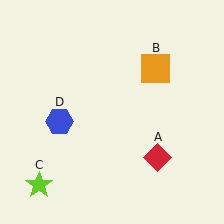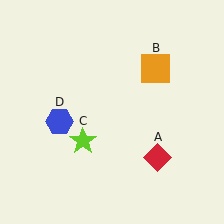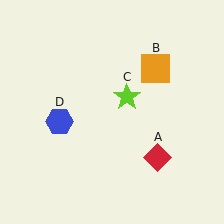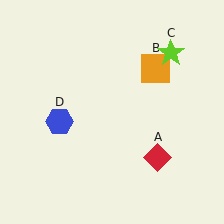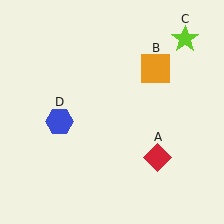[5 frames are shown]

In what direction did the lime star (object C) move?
The lime star (object C) moved up and to the right.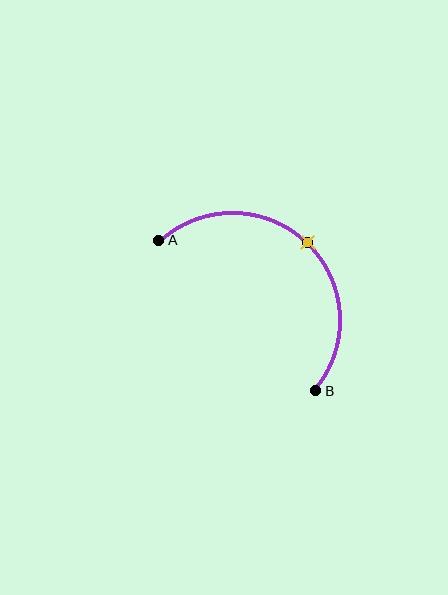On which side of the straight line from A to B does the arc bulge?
The arc bulges above and to the right of the straight line connecting A and B.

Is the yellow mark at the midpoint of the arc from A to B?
Yes. The yellow mark lies on the arc at equal arc-length from both A and B — it is the arc midpoint.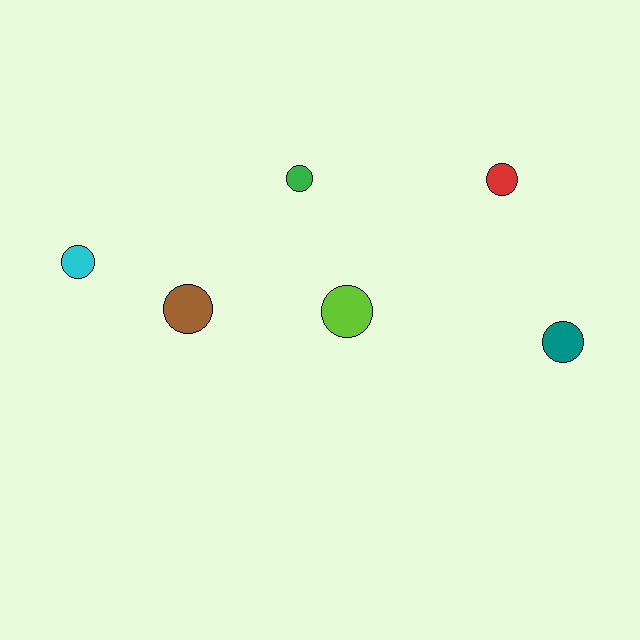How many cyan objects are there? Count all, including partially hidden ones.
There is 1 cyan object.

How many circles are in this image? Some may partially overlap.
There are 6 circles.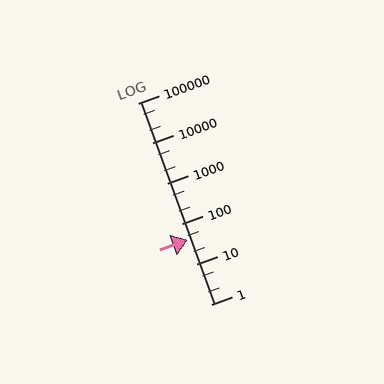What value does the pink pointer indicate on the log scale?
The pointer indicates approximately 39.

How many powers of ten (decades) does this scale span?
The scale spans 5 decades, from 1 to 100000.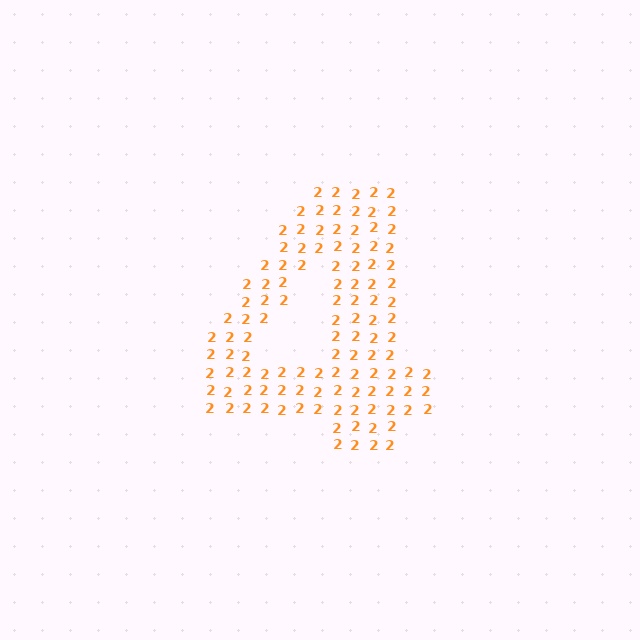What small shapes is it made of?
It is made of small digit 2's.